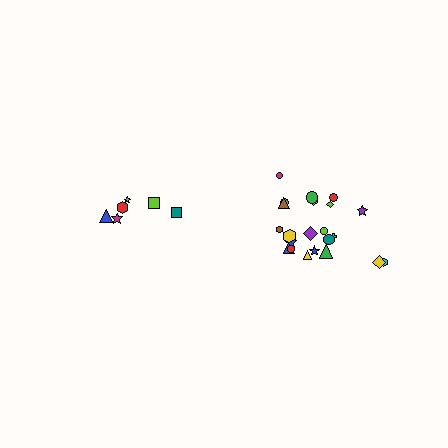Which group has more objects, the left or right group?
The right group.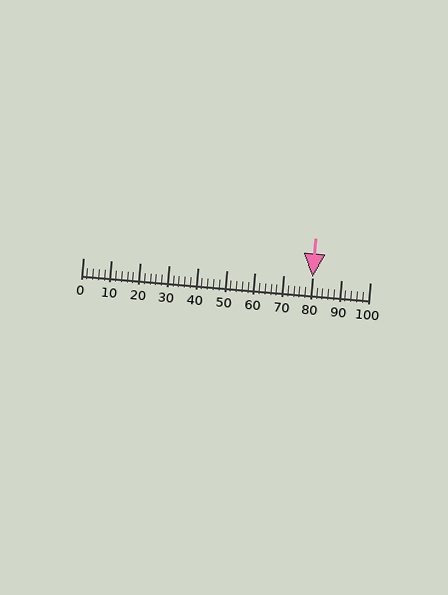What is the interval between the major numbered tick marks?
The major tick marks are spaced 10 units apart.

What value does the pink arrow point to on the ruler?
The pink arrow points to approximately 80.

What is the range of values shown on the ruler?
The ruler shows values from 0 to 100.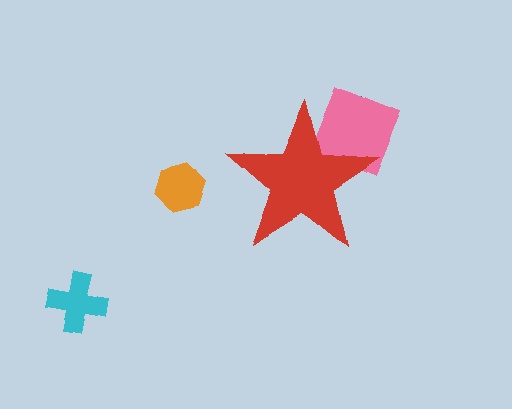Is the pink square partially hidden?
Yes, the pink square is partially hidden behind the red star.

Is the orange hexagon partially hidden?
No, the orange hexagon is fully visible.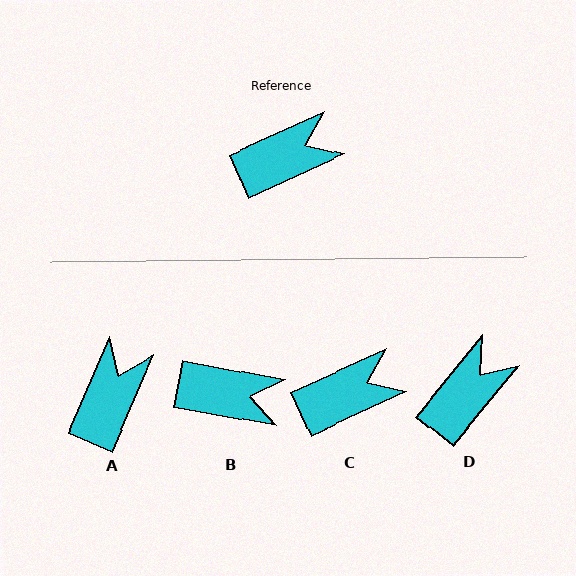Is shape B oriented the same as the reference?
No, it is off by about 35 degrees.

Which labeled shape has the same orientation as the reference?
C.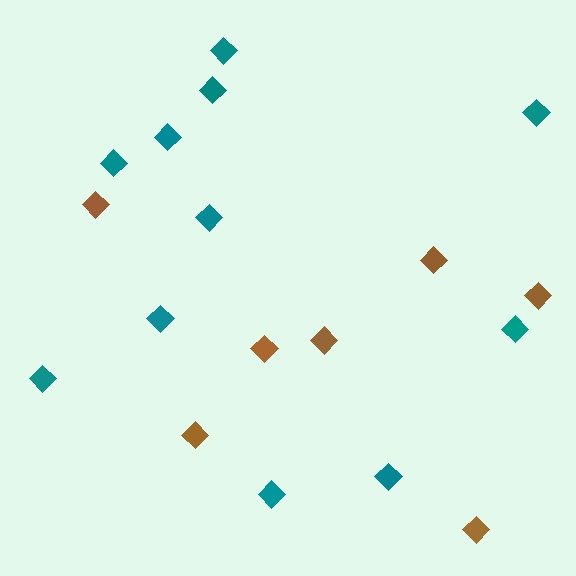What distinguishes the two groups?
There are 2 groups: one group of teal diamonds (11) and one group of brown diamonds (7).